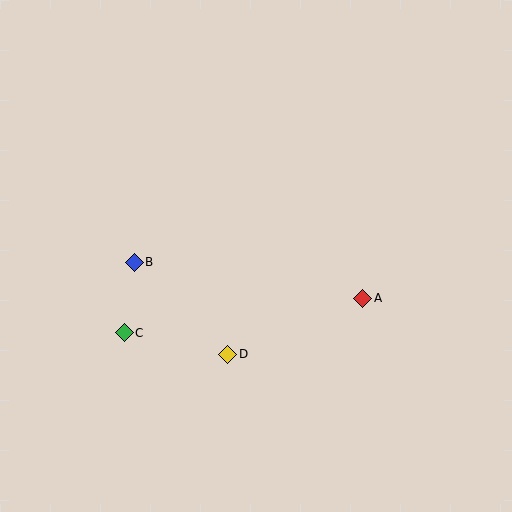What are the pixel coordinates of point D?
Point D is at (228, 354).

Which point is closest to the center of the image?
Point D at (228, 354) is closest to the center.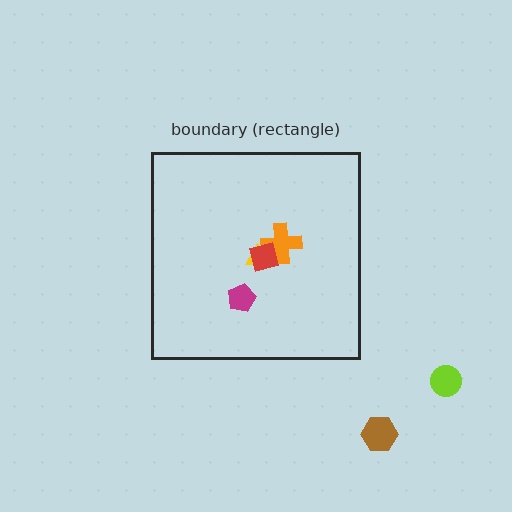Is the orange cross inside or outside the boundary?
Inside.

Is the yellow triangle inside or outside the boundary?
Inside.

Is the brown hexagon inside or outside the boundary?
Outside.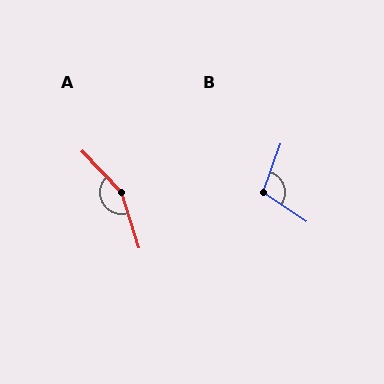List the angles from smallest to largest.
B (103°), A (154°).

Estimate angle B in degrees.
Approximately 103 degrees.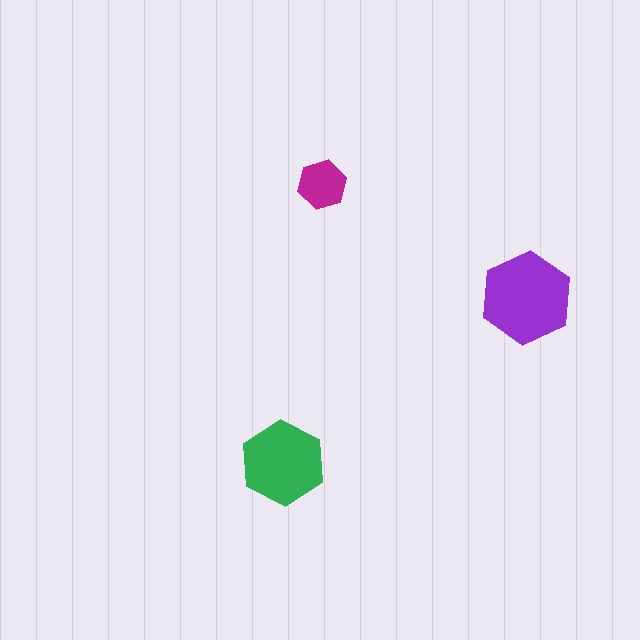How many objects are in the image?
There are 3 objects in the image.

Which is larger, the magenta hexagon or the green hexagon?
The green one.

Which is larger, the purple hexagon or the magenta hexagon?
The purple one.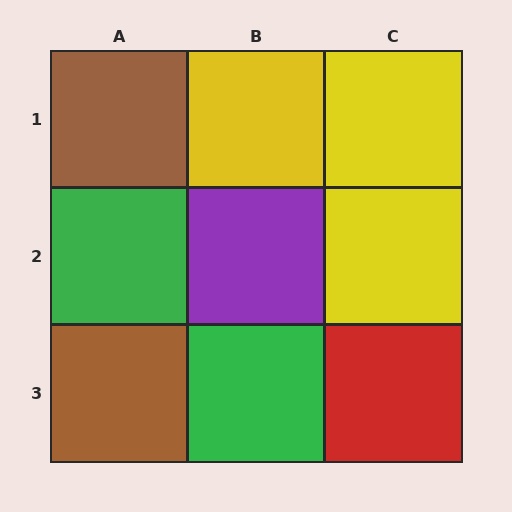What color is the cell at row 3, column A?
Brown.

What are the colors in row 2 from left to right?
Green, purple, yellow.